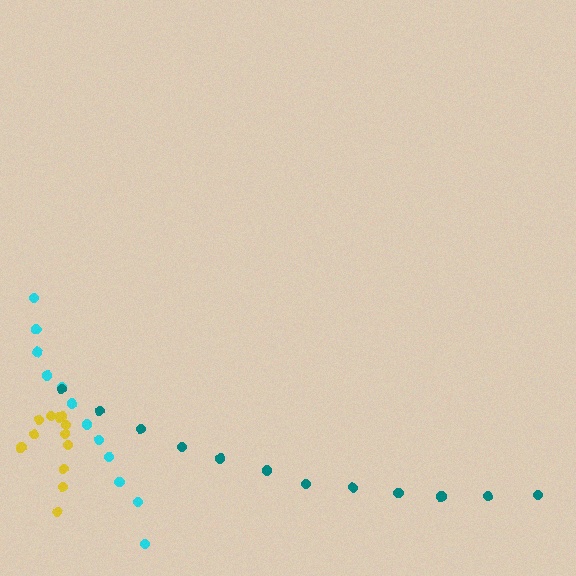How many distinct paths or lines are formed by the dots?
There are 3 distinct paths.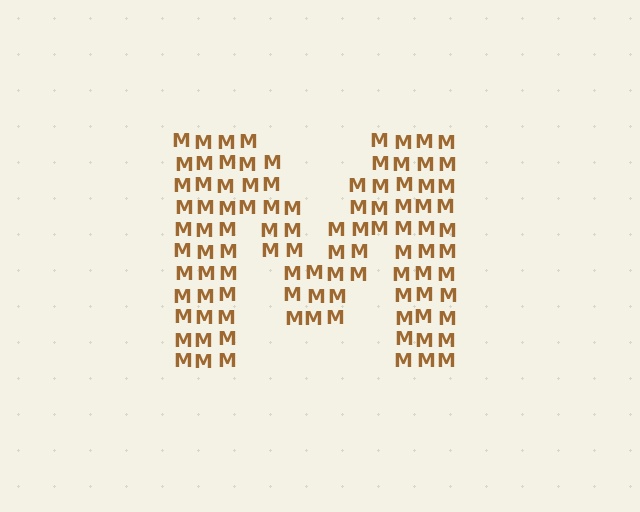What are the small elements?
The small elements are letter M's.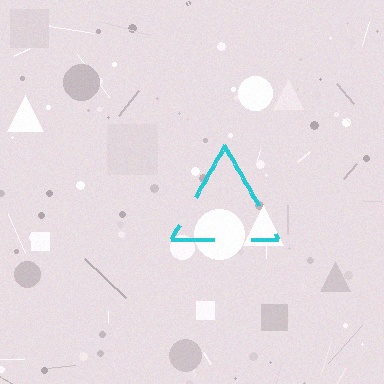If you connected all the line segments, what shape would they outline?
They would outline a triangle.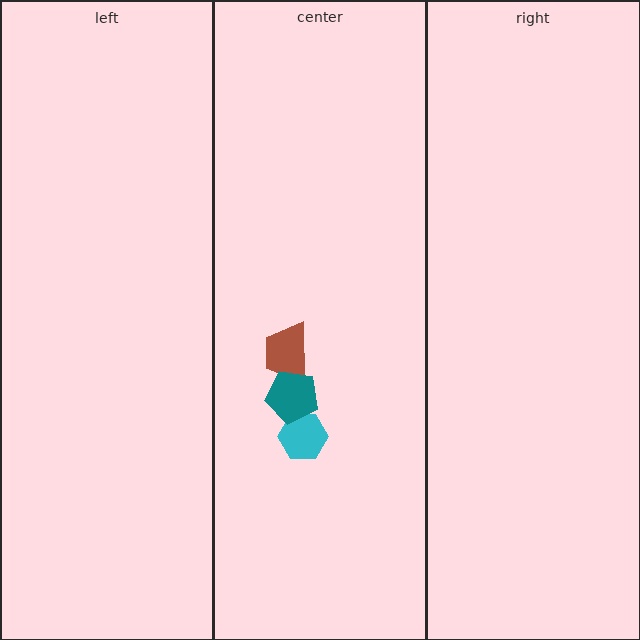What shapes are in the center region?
The cyan hexagon, the brown trapezoid, the teal pentagon.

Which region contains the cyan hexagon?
The center region.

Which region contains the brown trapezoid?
The center region.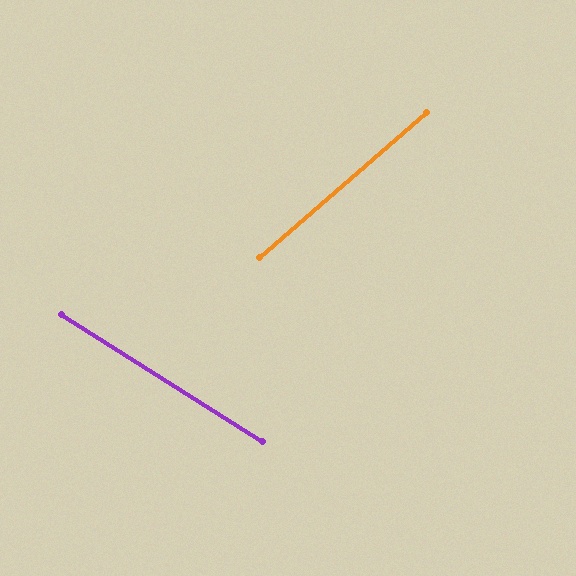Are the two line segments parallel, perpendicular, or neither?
Neither parallel nor perpendicular — they differ by about 73°.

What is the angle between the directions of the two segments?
Approximately 73 degrees.